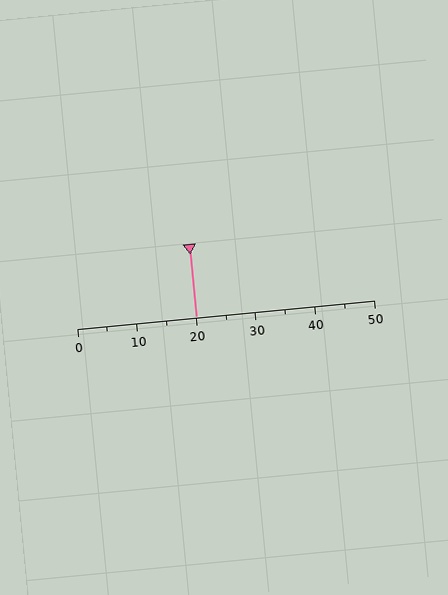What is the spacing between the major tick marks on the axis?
The major ticks are spaced 10 apart.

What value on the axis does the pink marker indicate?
The marker indicates approximately 20.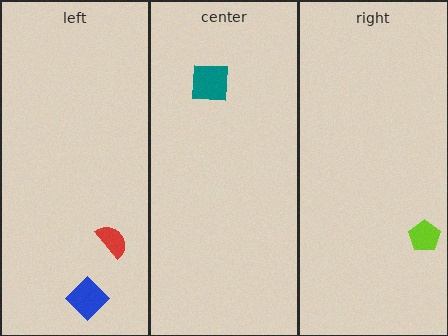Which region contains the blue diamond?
The left region.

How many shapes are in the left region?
2.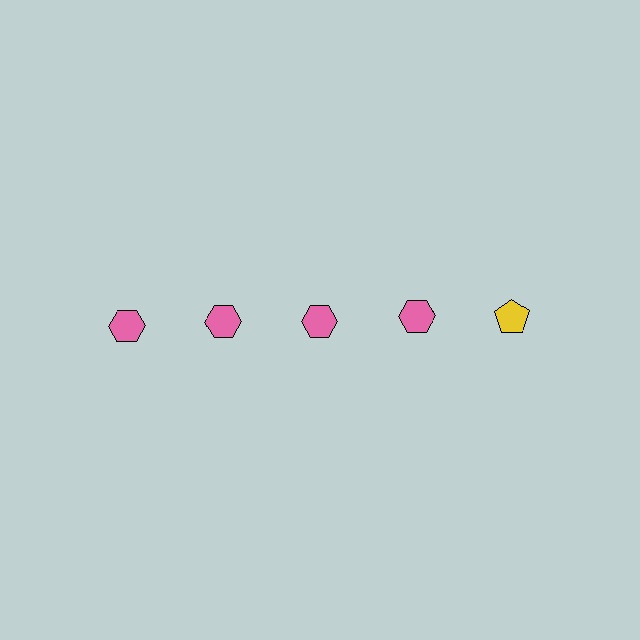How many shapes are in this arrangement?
There are 5 shapes arranged in a grid pattern.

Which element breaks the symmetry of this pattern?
The yellow pentagon in the top row, rightmost column breaks the symmetry. All other shapes are pink hexagons.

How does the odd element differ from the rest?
It differs in both color (yellow instead of pink) and shape (pentagon instead of hexagon).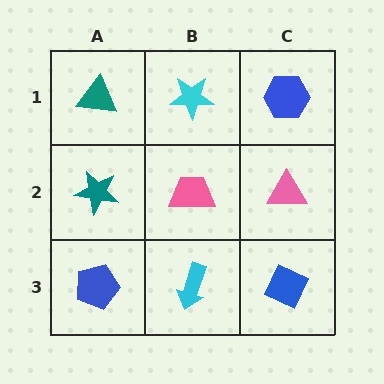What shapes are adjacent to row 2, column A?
A teal triangle (row 1, column A), a blue pentagon (row 3, column A), a pink trapezoid (row 2, column B).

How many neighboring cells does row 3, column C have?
2.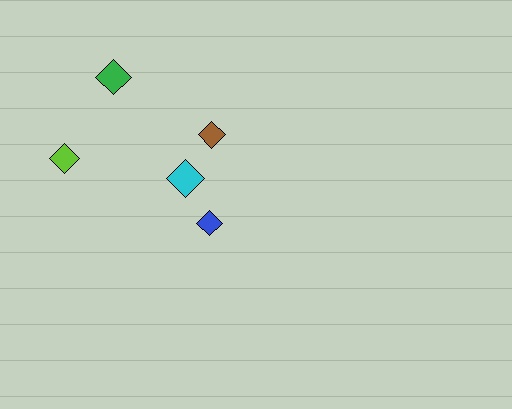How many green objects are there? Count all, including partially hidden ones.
There is 1 green object.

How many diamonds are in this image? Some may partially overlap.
There are 5 diamonds.